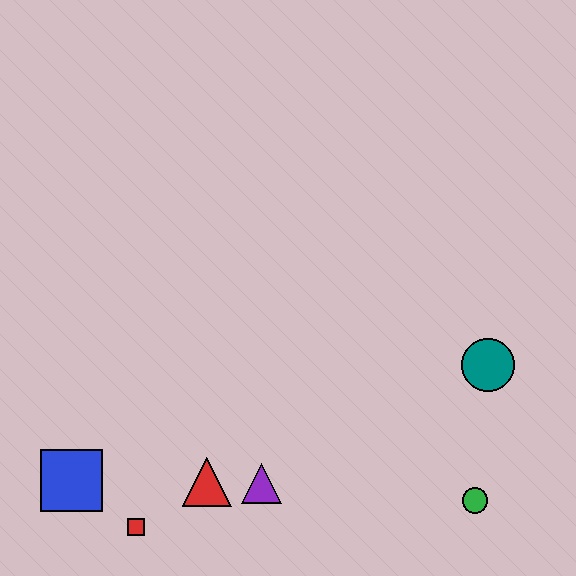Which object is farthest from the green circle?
The blue square is farthest from the green circle.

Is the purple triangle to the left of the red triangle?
No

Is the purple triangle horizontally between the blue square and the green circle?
Yes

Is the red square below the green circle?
Yes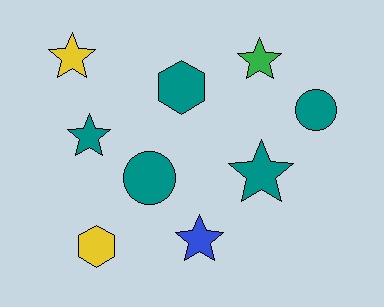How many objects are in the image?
There are 9 objects.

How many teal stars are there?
There are 2 teal stars.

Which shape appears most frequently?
Star, with 5 objects.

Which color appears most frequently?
Teal, with 5 objects.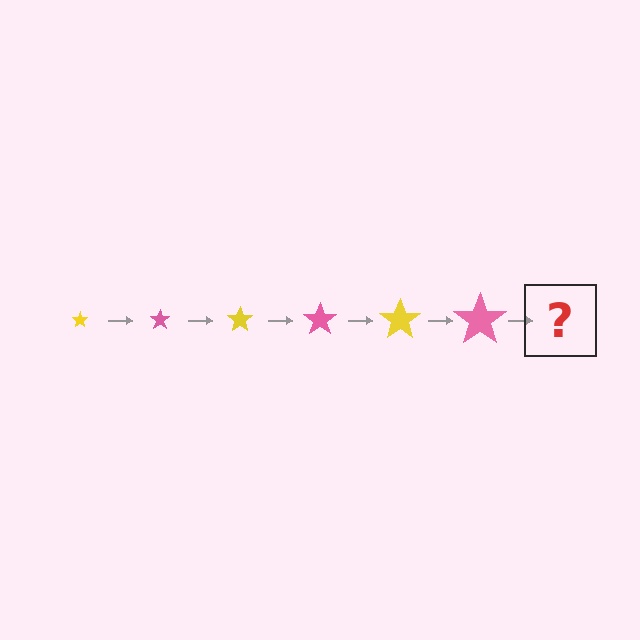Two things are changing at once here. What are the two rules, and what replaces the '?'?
The two rules are that the star grows larger each step and the color cycles through yellow and pink. The '?' should be a yellow star, larger than the previous one.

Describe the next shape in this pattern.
It should be a yellow star, larger than the previous one.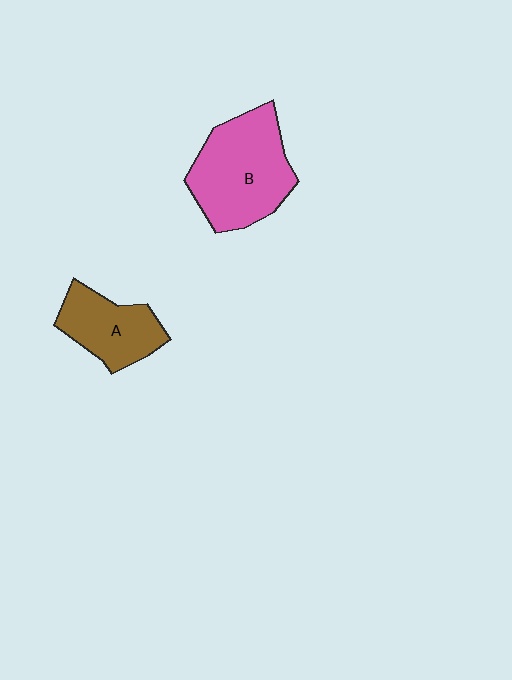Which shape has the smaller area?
Shape A (brown).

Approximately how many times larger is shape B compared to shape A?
Approximately 1.6 times.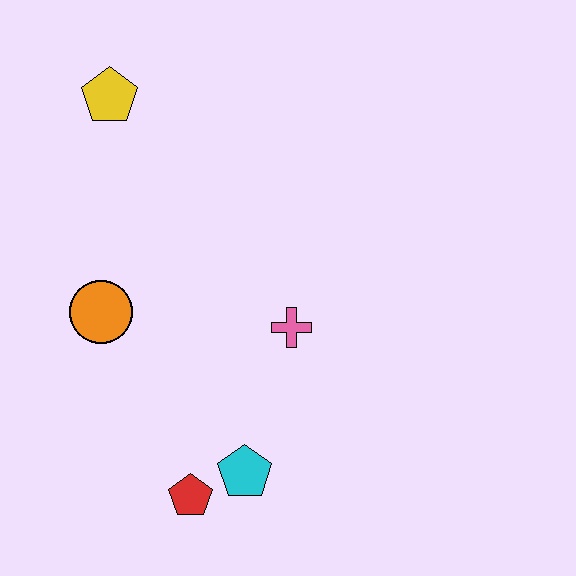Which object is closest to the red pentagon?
The cyan pentagon is closest to the red pentagon.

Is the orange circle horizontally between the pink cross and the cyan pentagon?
No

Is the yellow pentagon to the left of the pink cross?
Yes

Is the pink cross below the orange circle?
Yes